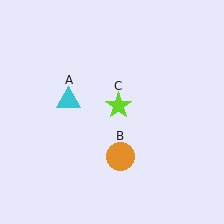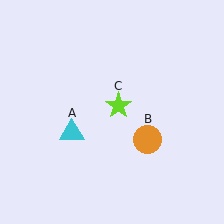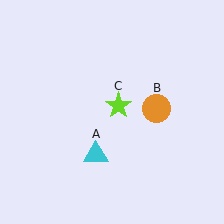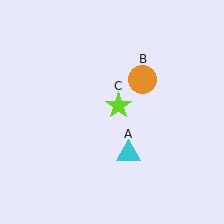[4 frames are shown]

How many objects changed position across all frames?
2 objects changed position: cyan triangle (object A), orange circle (object B).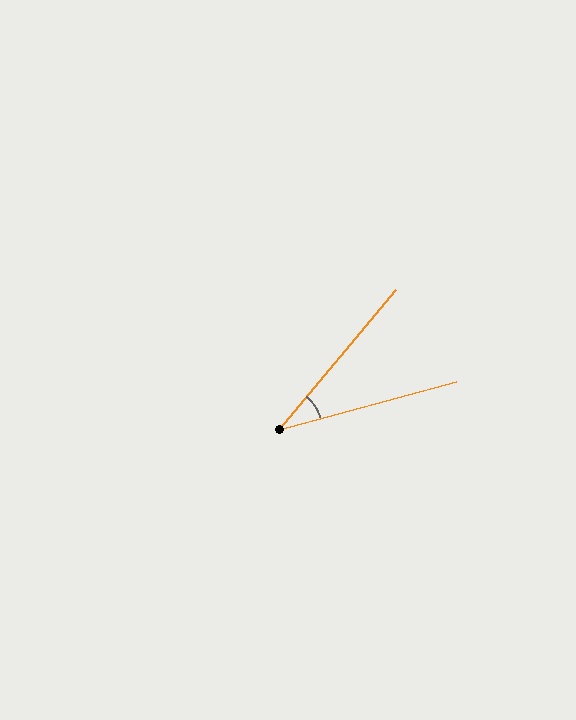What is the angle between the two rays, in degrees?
Approximately 35 degrees.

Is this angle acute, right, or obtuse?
It is acute.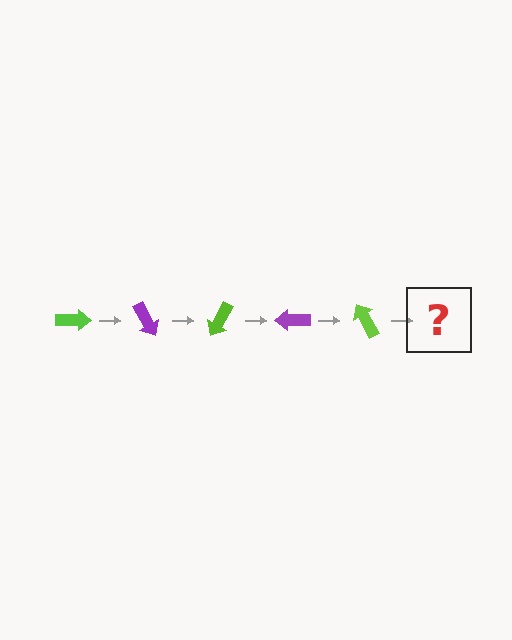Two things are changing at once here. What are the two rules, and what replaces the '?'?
The two rules are that it rotates 60 degrees each step and the color cycles through lime and purple. The '?' should be a purple arrow, rotated 300 degrees from the start.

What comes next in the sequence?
The next element should be a purple arrow, rotated 300 degrees from the start.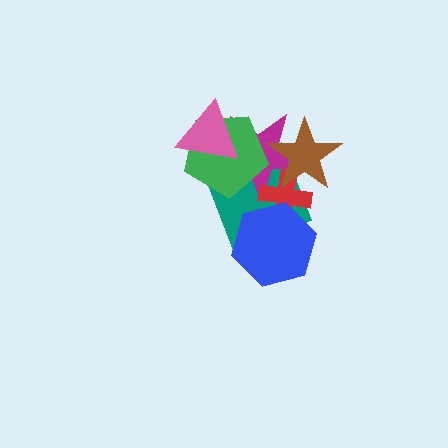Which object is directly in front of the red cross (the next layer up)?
The blue hexagon is directly in front of the red cross.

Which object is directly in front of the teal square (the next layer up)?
The magenta star is directly in front of the teal square.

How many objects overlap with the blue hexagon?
2 objects overlap with the blue hexagon.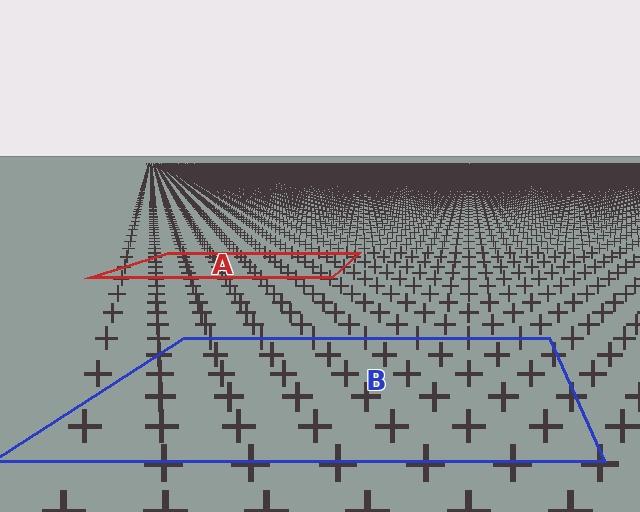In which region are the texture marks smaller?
The texture marks are smaller in region A, because it is farther away.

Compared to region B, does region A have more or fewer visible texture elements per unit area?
Region A has more texture elements per unit area — they are packed more densely because it is farther away.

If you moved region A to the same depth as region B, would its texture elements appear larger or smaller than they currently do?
They would appear larger. At a closer depth, the same texture elements are projected at a bigger on-screen size.